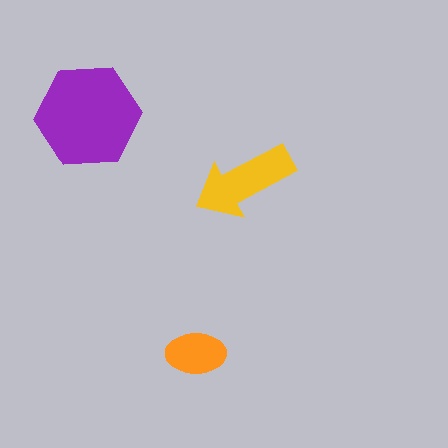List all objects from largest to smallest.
The purple hexagon, the yellow arrow, the orange ellipse.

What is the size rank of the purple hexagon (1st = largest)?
1st.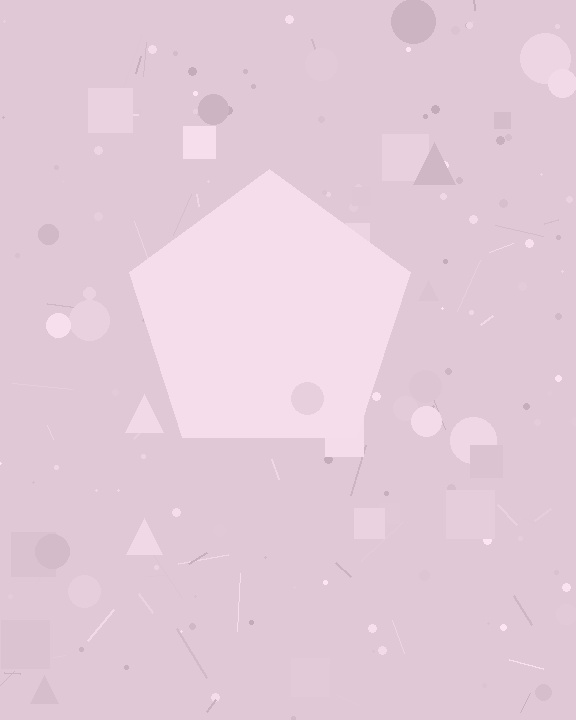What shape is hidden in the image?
A pentagon is hidden in the image.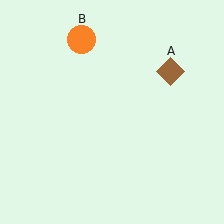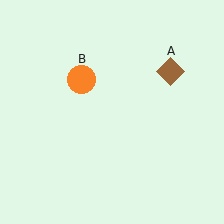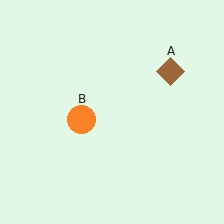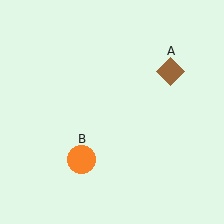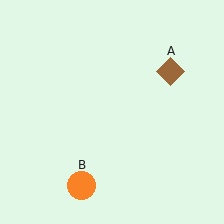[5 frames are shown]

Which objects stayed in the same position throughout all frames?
Brown diamond (object A) remained stationary.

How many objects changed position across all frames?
1 object changed position: orange circle (object B).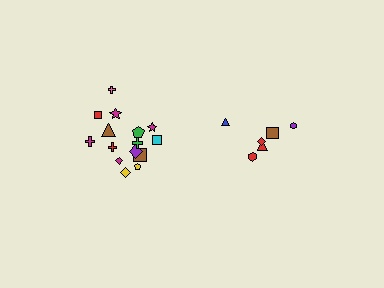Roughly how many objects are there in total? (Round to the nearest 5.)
Roughly 20 objects in total.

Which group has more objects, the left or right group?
The left group.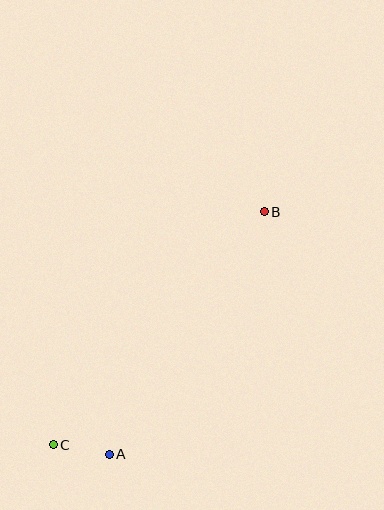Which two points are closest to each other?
Points A and C are closest to each other.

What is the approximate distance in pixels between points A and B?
The distance between A and B is approximately 288 pixels.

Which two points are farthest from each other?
Points B and C are farthest from each other.